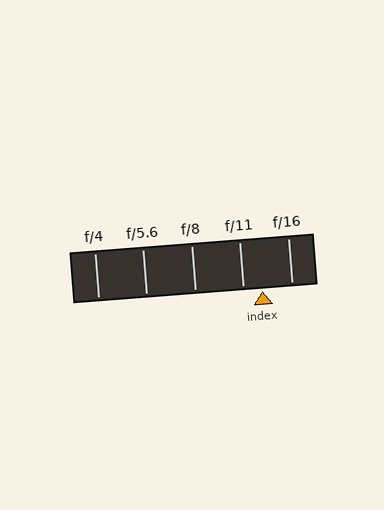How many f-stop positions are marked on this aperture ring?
There are 5 f-stop positions marked.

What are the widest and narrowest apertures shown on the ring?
The widest aperture shown is f/4 and the narrowest is f/16.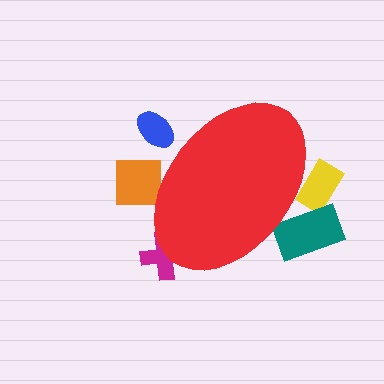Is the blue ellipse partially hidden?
Yes, the blue ellipse is partially hidden behind the red ellipse.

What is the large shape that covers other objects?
A red ellipse.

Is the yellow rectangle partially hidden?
Yes, the yellow rectangle is partially hidden behind the red ellipse.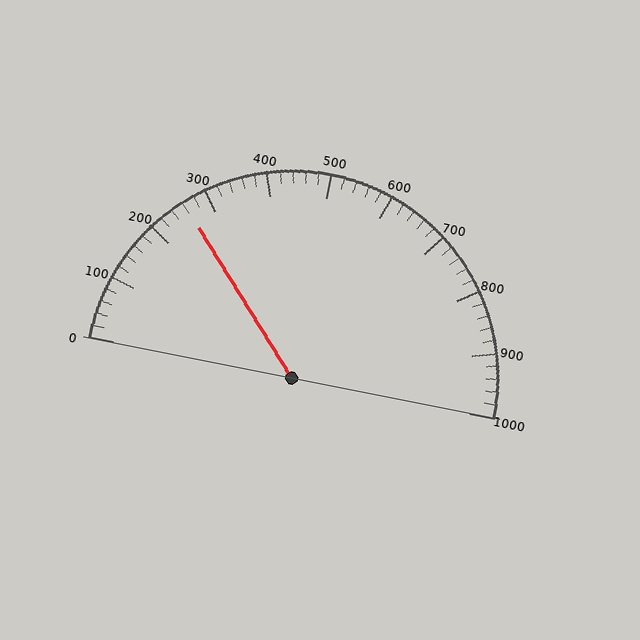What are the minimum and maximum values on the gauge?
The gauge ranges from 0 to 1000.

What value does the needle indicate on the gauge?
The needle indicates approximately 260.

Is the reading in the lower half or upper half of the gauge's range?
The reading is in the lower half of the range (0 to 1000).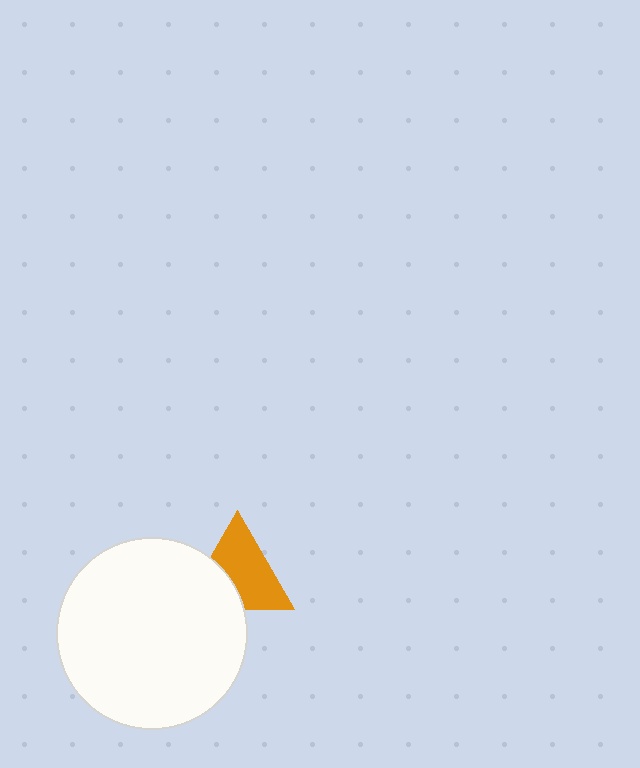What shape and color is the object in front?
The object in front is a white circle.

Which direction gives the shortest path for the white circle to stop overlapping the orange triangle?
Moving toward the lower-left gives the shortest separation.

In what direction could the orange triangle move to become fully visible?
The orange triangle could move toward the upper-right. That would shift it out from behind the white circle entirely.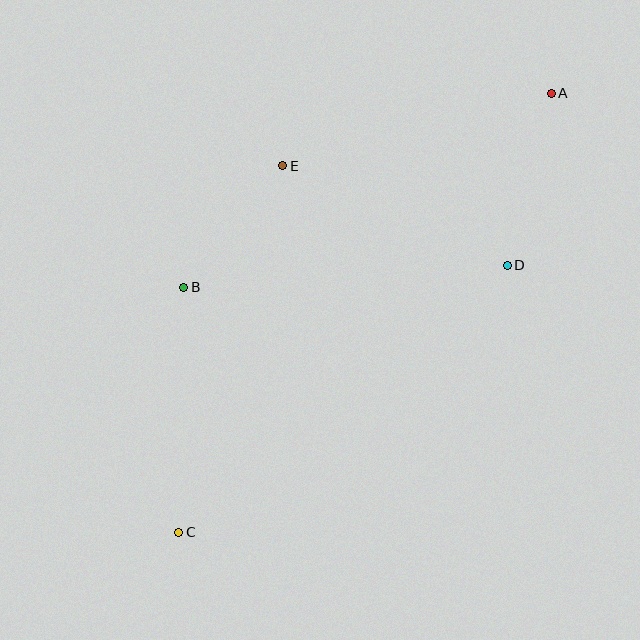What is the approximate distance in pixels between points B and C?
The distance between B and C is approximately 245 pixels.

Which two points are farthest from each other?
Points A and C are farthest from each other.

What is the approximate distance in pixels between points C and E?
The distance between C and E is approximately 381 pixels.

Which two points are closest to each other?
Points B and E are closest to each other.